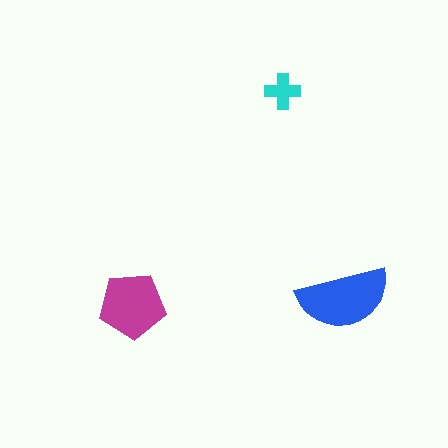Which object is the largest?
The blue semicircle.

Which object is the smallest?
The cyan cross.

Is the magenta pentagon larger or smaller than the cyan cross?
Larger.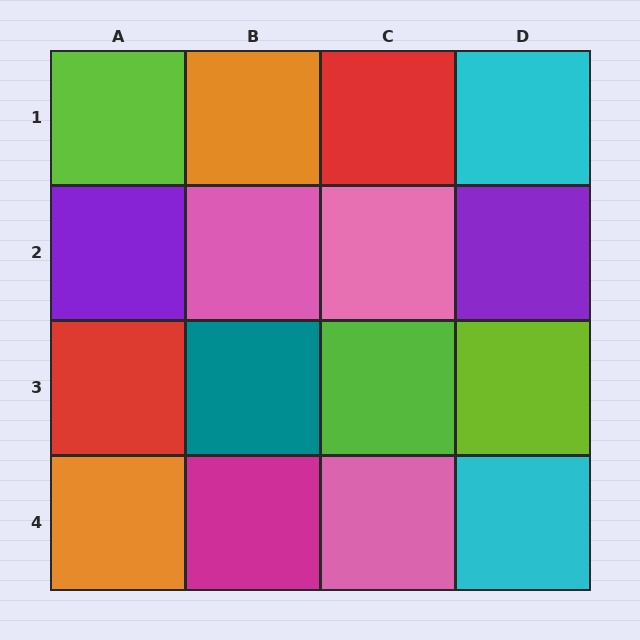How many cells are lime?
3 cells are lime.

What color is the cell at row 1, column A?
Lime.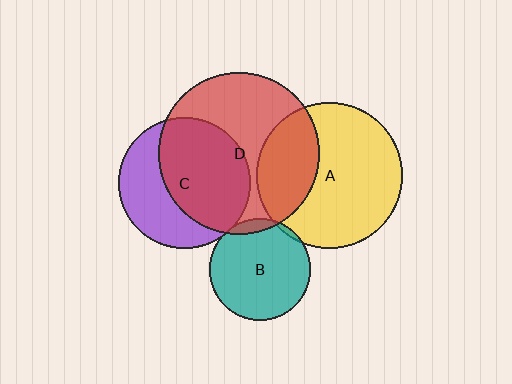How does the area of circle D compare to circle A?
Approximately 1.2 times.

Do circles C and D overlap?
Yes.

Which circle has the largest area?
Circle D (red).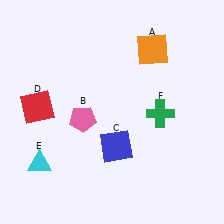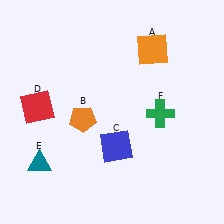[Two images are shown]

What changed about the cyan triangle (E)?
In Image 1, E is cyan. In Image 2, it changed to teal.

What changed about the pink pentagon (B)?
In Image 1, B is pink. In Image 2, it changed to orange.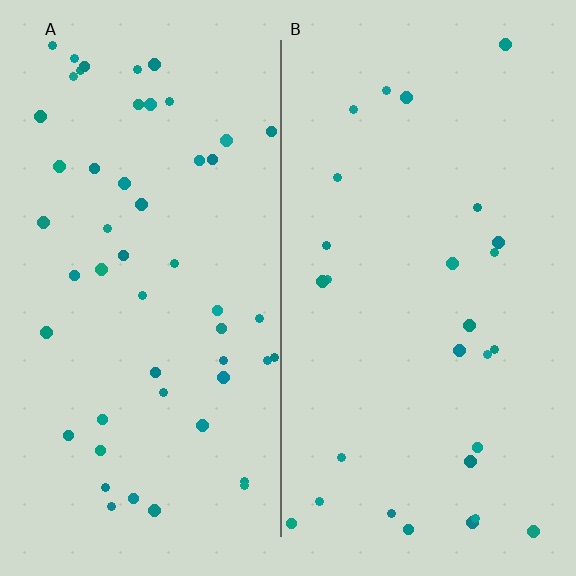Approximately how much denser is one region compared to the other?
Approximately 1.9× — region A over region B.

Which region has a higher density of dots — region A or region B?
A (the left).